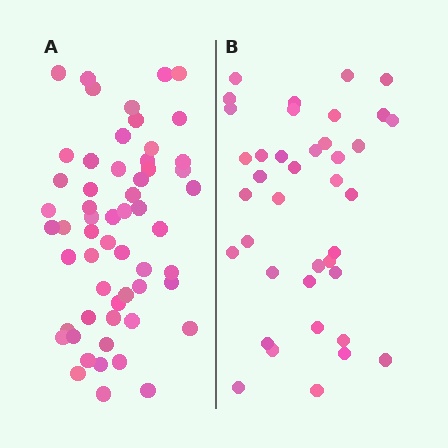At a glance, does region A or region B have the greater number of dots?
Region A (the left region) has more dots.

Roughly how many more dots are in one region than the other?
Region A has approximately 20 more dots than region B.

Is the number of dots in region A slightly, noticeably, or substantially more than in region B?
Region A has substantially more. The ratio is roughly 1.5 to 1.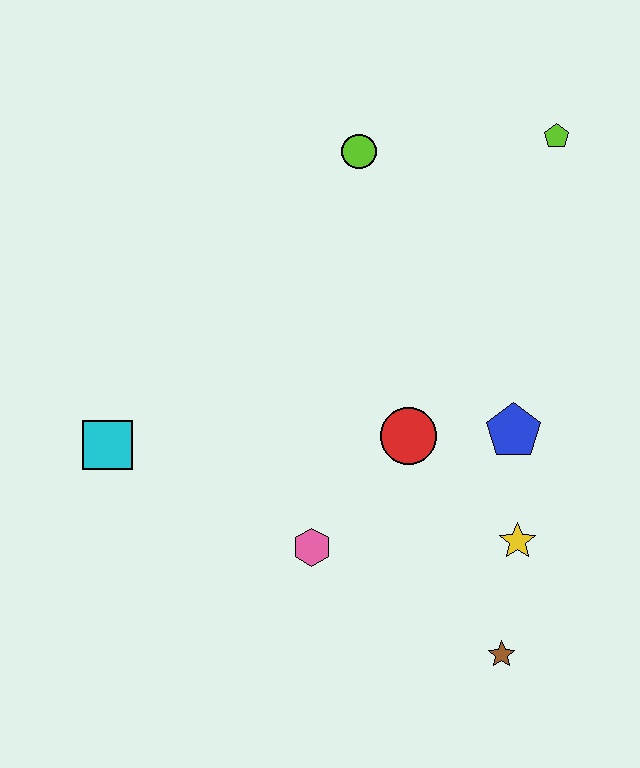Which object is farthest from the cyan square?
The lime pentagon is farthest from the cyan square.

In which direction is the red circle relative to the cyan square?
The red circle is to the right of the cyan square.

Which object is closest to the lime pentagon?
The lime circle is closest to the lime pentagon.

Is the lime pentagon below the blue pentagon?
No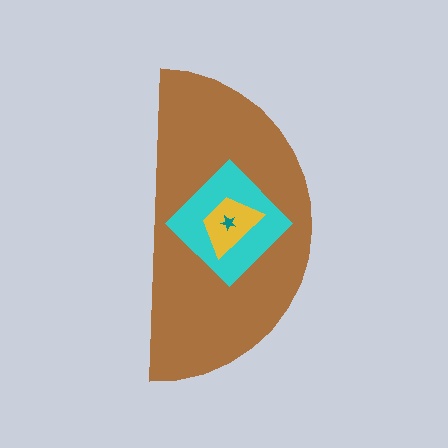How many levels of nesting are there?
4.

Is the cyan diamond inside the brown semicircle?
Yes.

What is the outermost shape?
The brown semicircle.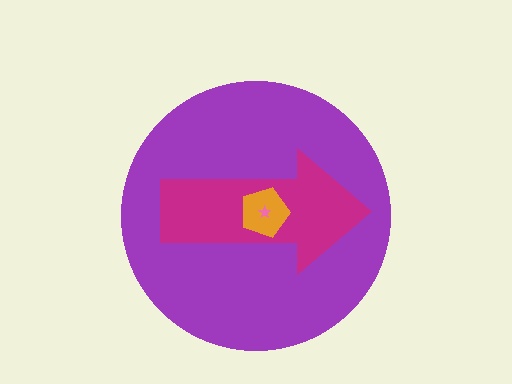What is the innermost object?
The pink star.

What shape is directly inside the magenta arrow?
The orange pentagon.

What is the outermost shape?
The purple circle.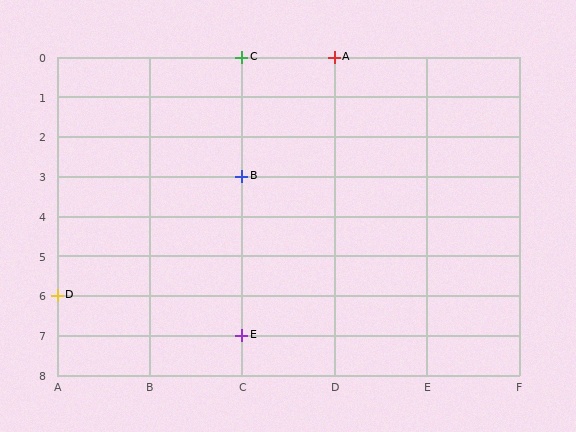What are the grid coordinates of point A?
Point A is at grid coordinates (D, 0).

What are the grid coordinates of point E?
Point E is at grid coordinates (C, 7).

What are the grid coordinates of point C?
Point C is at grid coordinates (C, 0).